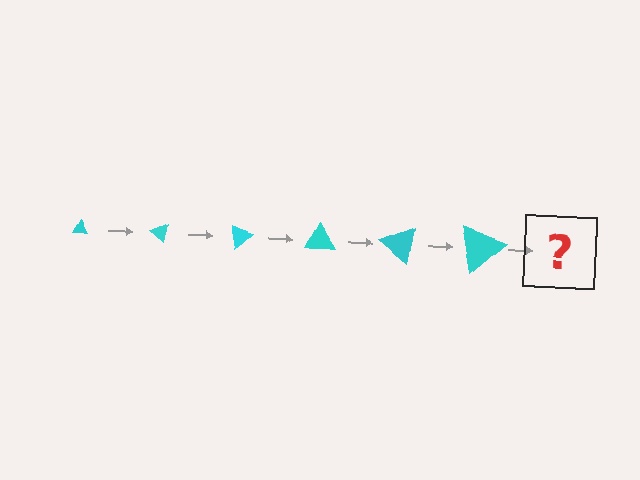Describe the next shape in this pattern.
It should be a triangle, larger than the previous one and rotated 240 degrees from the start.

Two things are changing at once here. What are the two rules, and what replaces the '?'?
The two rules are that the triangle grows larger each step and it rotates 40 degrees each step. The '?' should be a triangle, larger than the previous one and rotated 240 degrees from the start.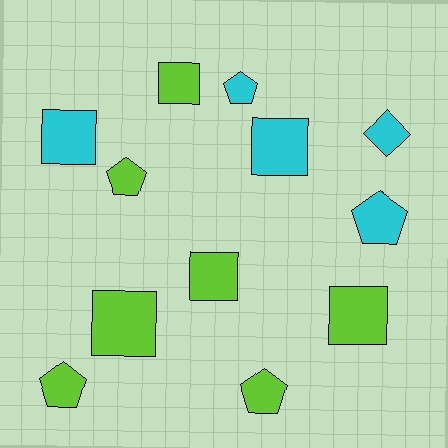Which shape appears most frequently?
Square, with 6 objects.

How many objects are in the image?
There are 12 objects.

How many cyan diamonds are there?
There is 1 cyan diamond.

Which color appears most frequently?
Lime, with 7 objects.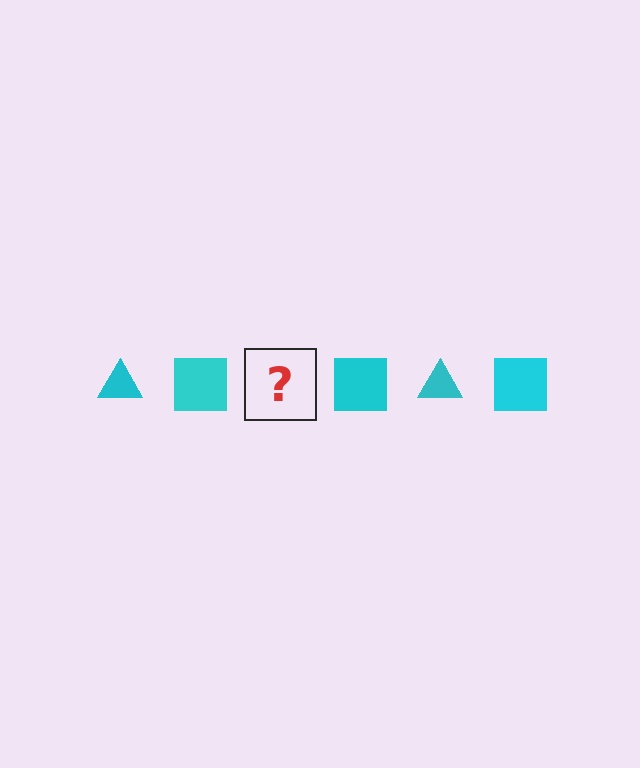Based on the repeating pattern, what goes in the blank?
The blank should be a cyan triangle.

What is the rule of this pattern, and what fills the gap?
The rule is that the pattern cycles through triangle, square shapes in cyan. The gap should be filled with a cyan triangle.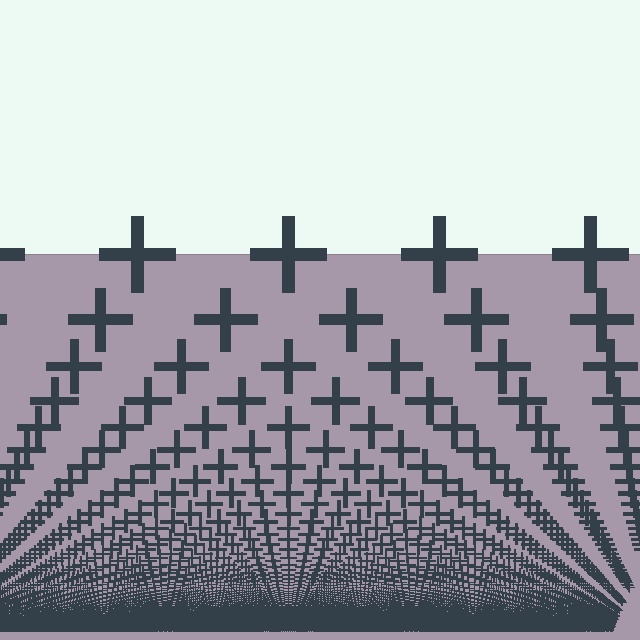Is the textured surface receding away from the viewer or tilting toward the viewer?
The surface appears to tilt toward the viewer. Texture elements get larger and sparser toward the top.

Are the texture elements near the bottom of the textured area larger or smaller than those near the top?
Smaller. The gradient is inverted — elements near the bottom are smaller and denser.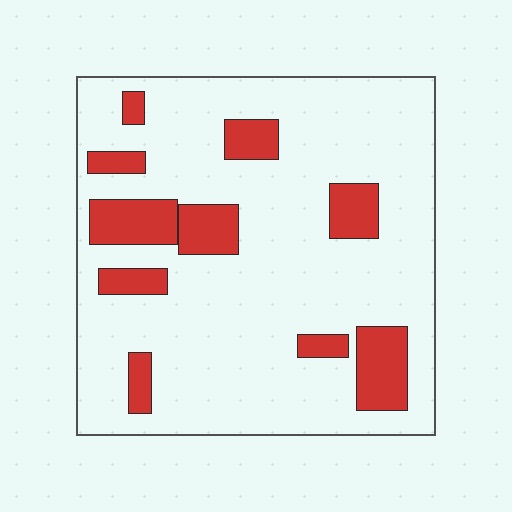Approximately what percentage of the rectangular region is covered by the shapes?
Approximately 20%.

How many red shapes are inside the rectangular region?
10.